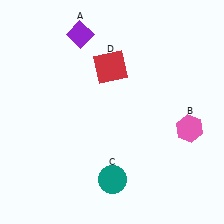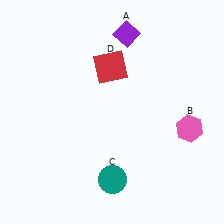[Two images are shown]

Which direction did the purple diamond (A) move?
The purple diamond (A) moved right.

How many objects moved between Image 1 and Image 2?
1 object moved between the two images.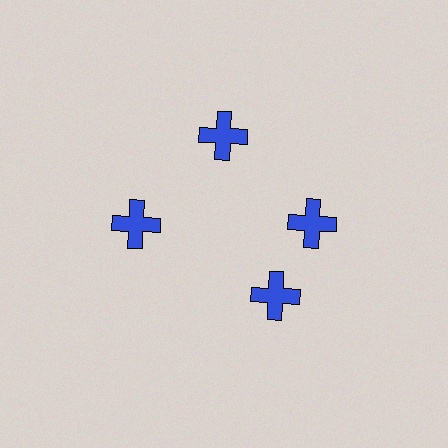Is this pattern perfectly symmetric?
No. The 4 blue crosses are arranged in a ring, but one element near the 6 o'clock position is rotated out of alignment along the ring, breaking the 4-fold rotational symmetry.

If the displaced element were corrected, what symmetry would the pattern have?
It would have 4-fold rotational symmetry — the pattern would map onto itself every 90 degrees.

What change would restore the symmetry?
The symmetry would be restored by rotating it back into even spacing with its neighbors so that all 4 crosses sit at equal angles and equal distance from the center.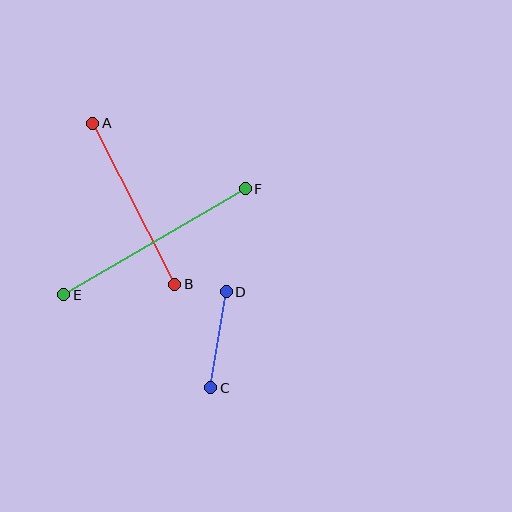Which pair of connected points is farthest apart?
Points E and F are farthest apart.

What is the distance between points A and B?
The distance is approximately 181 pixels.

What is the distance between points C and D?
The distance is approximately 97 pixels.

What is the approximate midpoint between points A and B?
The midpoint is at approximately (134, 204) pixels.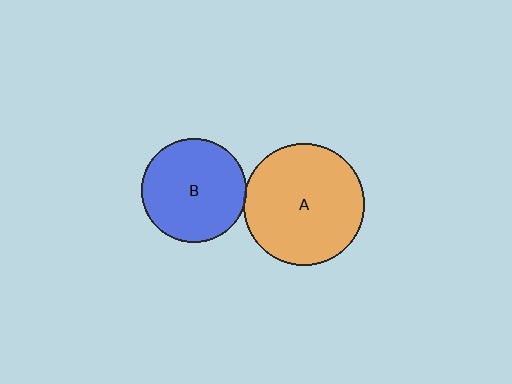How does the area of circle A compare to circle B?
Approximately 1.4 times.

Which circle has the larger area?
Circle A (orange).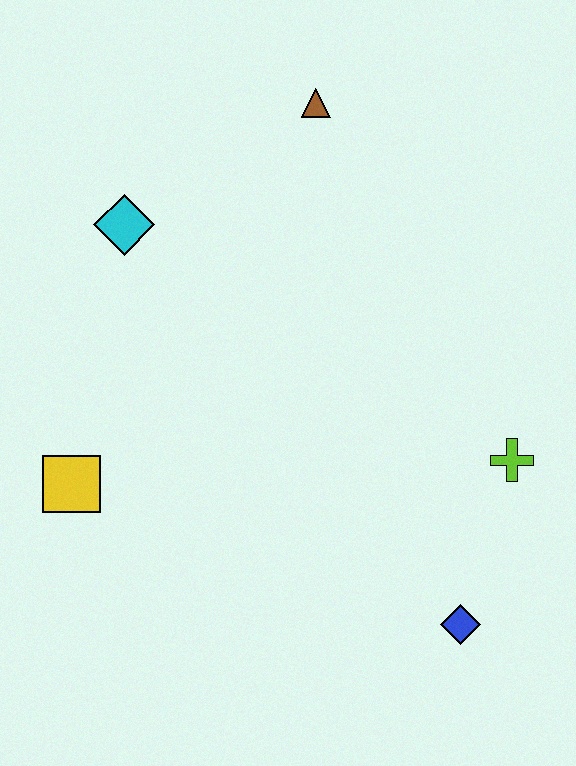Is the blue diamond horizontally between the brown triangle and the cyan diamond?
No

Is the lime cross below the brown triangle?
Yes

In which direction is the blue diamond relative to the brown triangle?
The blue diamond is below the brown triangle.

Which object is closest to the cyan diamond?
The brown triangle is closest to the cyan diamond.